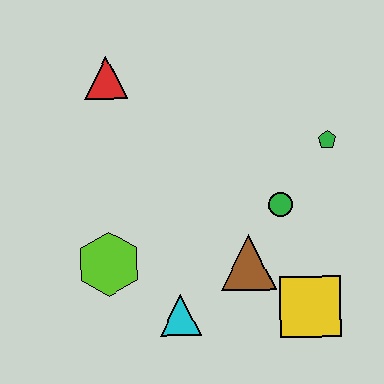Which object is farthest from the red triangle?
The yellow square is farthest from the red triangle.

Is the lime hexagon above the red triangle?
No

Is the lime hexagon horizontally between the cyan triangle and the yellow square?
No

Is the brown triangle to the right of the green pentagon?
No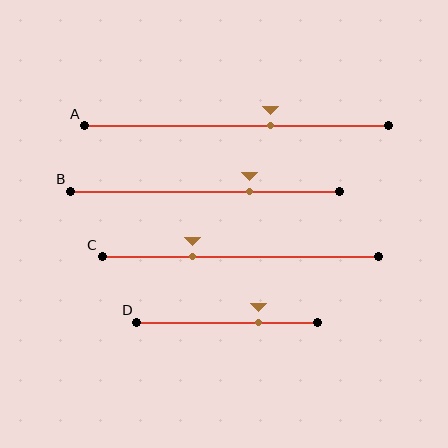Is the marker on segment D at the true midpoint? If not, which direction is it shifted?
No, the marker on segment D is shifted to the right by about 17% of the segment length.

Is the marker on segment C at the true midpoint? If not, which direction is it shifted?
No, the marker on segment C is shifted to the left by about 17% of the segment length.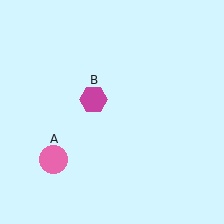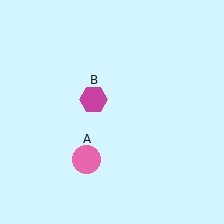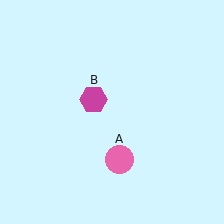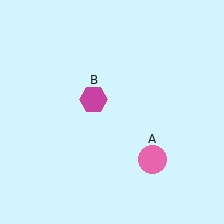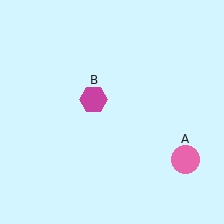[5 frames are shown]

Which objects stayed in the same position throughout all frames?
Magenta hexagon (object B) remained stationary.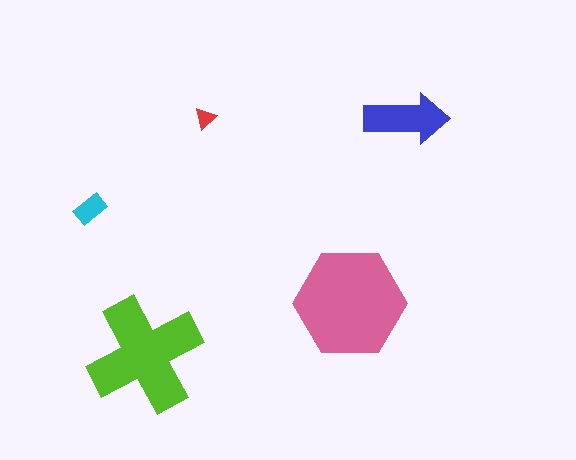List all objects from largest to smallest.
The pink hexagon, the lime cross, the blue arrow, the cyan rectangle, the red triangle.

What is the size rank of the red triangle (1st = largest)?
5th.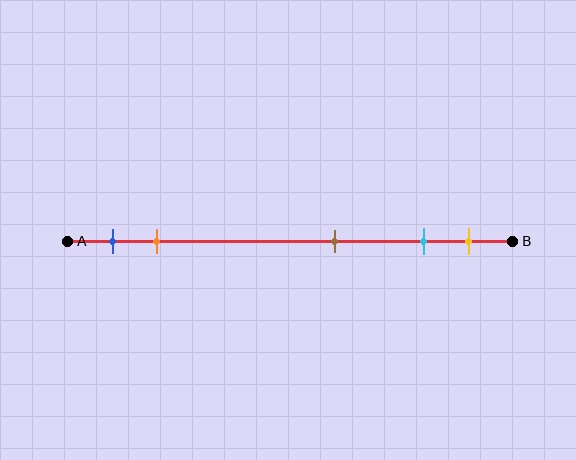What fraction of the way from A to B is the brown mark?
The brown mark is approximately 60% (0.6) of the way from A to B.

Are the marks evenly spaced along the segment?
No, the marks are not evenly spaced.